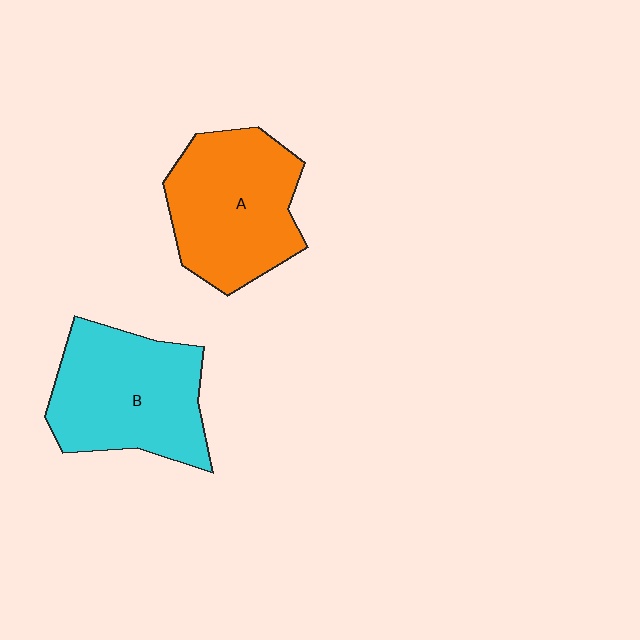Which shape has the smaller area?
Shape A (orange).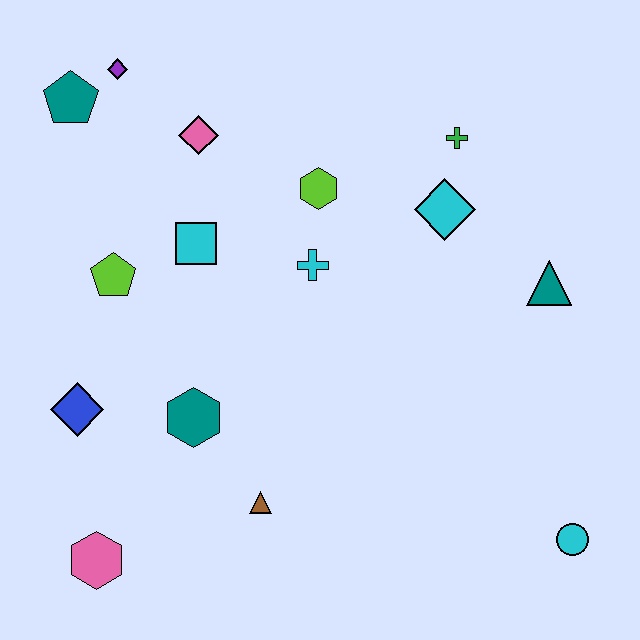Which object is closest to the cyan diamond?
The green cross is closest to the cyan diamond.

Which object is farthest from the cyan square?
The cyan circle is farthest from the cyan square.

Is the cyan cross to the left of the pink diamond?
No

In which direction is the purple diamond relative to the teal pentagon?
The purple diamond is to the right of the teal pentagon.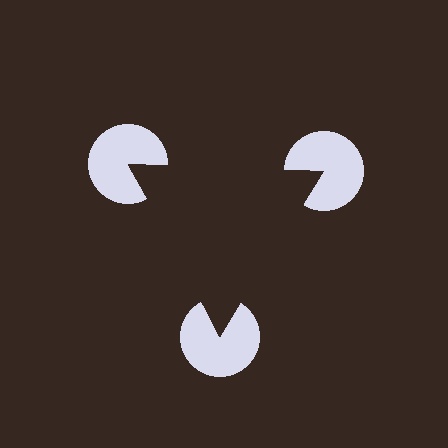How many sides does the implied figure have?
3 sides.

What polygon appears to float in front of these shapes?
An illusory triangle — its edges are inferred from the aligned wedge cuts in the pac-man discs, not physically drawn.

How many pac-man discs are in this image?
There are 3 — one at each vertex of the illusory triangle.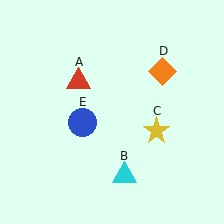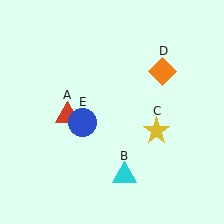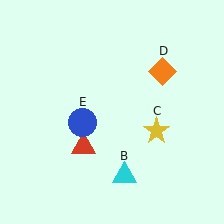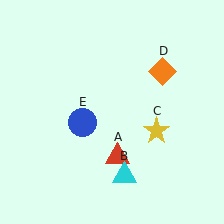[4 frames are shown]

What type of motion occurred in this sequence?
The red triangle (object A) rotated counterclockwise around the center of the scene.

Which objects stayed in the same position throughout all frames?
Cyan triangle (object B) and yellow star (object C) and orange diamond (object D) and blue circle (object E) remained stationary.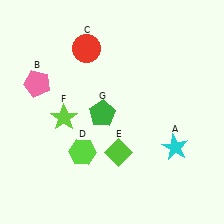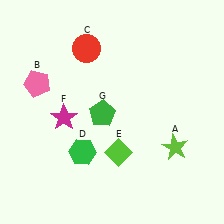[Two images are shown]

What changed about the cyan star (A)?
In Image 1, A is cyan. In Image 2, it changed to lime.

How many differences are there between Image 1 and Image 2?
There are 3 differences between the two images.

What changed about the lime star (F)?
In Image 1, F is lime. In Image 2, it changed to magenta.